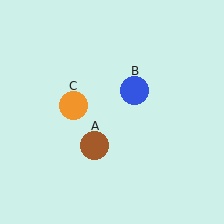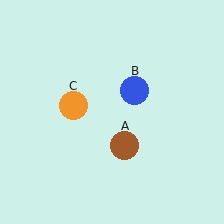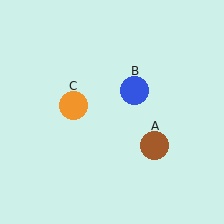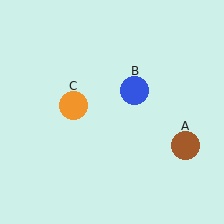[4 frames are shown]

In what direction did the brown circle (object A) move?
The brown circle (object A) moved right.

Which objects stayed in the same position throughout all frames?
Blue circle (object B) and orange circle (object C) remained stationary.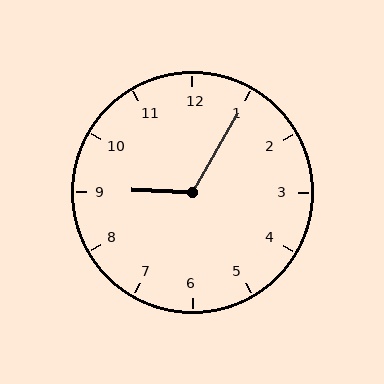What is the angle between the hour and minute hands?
Approximately 118 degrees.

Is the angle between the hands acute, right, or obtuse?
It is obtuse.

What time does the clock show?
9:05.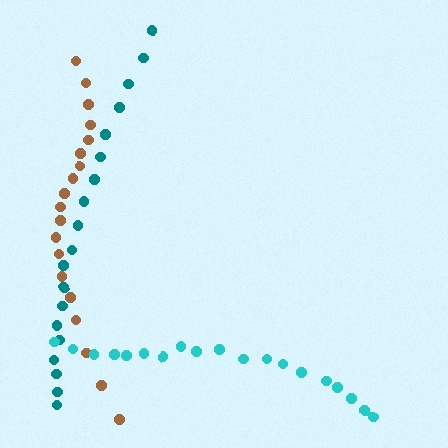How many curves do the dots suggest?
There are 3 distinct paths.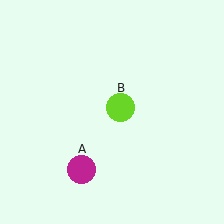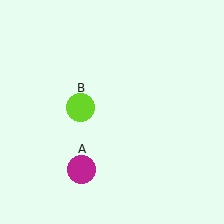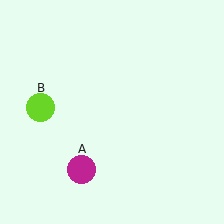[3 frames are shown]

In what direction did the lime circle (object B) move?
The lime circle (object B) moved left.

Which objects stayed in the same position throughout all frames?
Magenta circle (object A) remained stationary.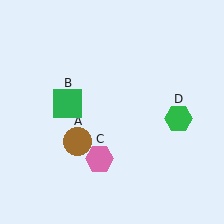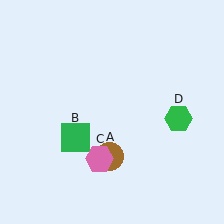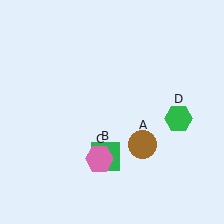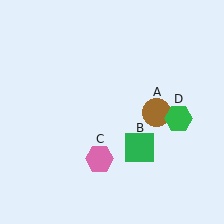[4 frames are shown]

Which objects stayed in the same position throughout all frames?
Pink hexagon (object C) and green hexagon (object D) remained stationary.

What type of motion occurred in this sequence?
The brown circle (object A), green square (object B) rotated counterclockwise around the center of the scene.